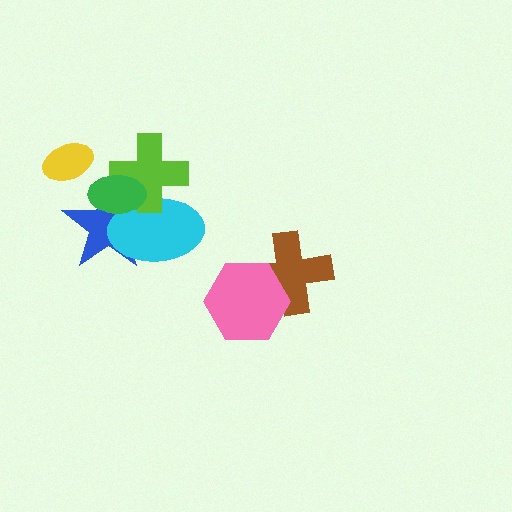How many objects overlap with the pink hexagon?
1 object overlaps with the pink hexagon.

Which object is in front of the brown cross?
The pink hexagon is in front of the brown cross.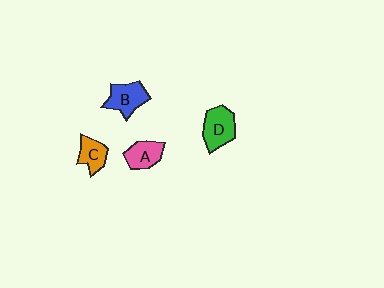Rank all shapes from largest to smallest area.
From largest to smallest: D (green), B (blue), A (pink), C (orange).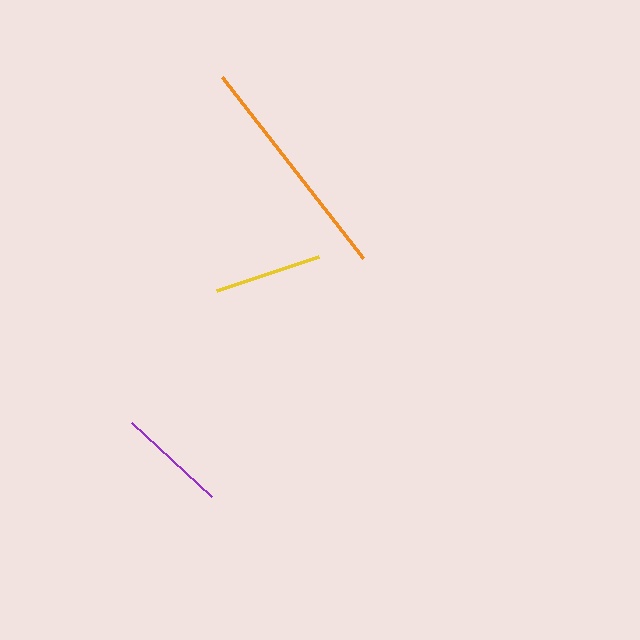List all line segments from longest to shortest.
From longest to shortest: orange, purple, yellow.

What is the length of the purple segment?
The purple segment is approximately 109 pixels long.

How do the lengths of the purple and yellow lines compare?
The purple and yellow lines are approximately the same length.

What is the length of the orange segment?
The orange segment is approximately 230 pixels long.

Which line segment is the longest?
The orange line is the longest at approximately 230 pixels.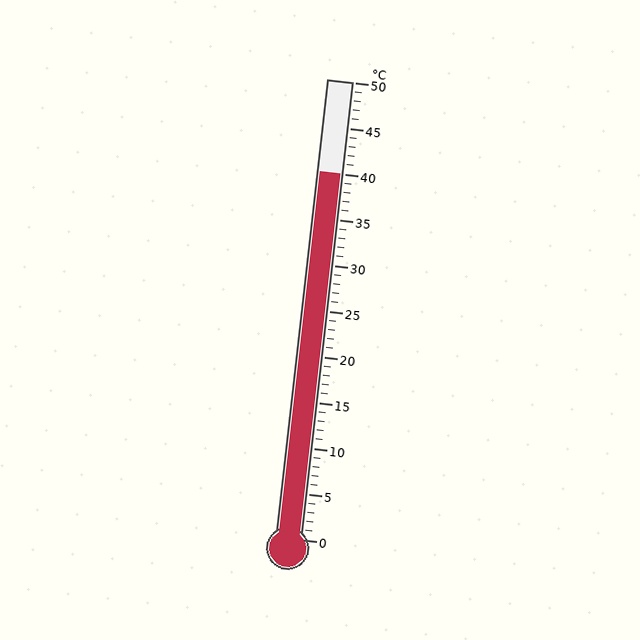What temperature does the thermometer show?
The thermometer shows approximately 40°C.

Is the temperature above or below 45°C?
The temperature is below 45°C.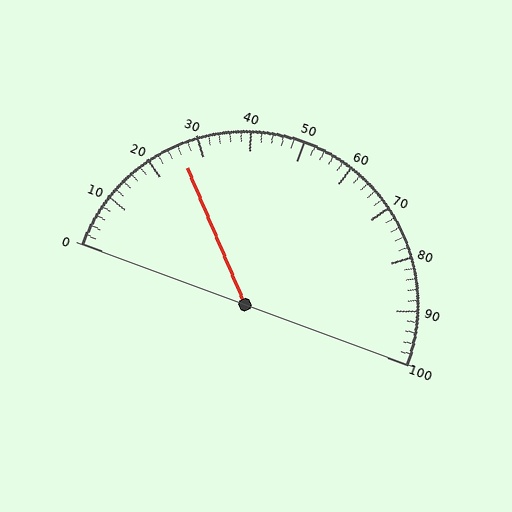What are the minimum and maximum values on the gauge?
The gauge ranges from 0 to 100.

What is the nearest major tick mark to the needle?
The nearest major tick mark is 30.